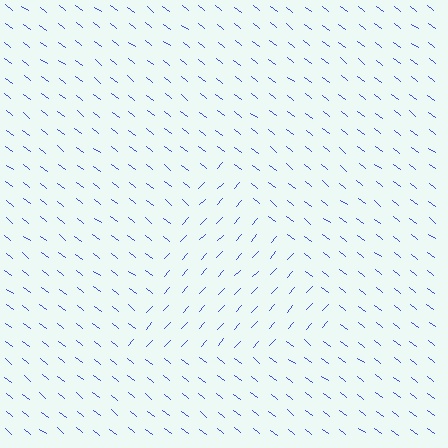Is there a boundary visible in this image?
Yes, there is a texture boundary formed by a change in line orientation.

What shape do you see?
I see a triangle.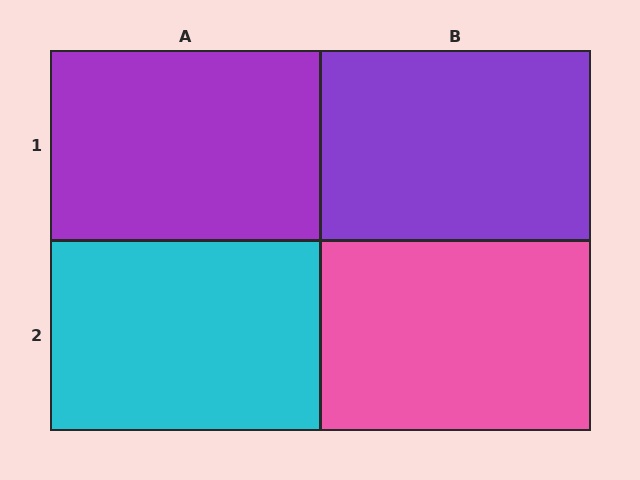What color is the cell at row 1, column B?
Purple.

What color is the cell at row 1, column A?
Purple.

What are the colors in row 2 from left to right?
Cyan, pink.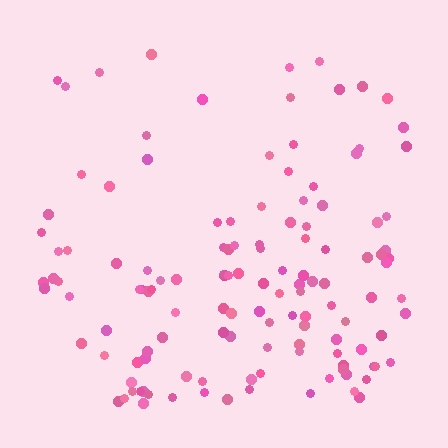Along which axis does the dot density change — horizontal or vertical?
Vertical.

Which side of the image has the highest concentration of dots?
The bottom.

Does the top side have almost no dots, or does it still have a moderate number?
Still a moderate number, just noticeably fewer than the bottom.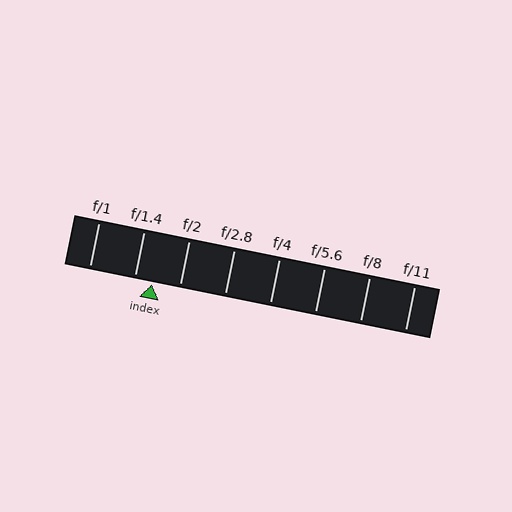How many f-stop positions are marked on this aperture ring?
There are 8 f-stop positions marked.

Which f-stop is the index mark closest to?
The index mark is closest to f/1.4.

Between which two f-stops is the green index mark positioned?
The index mark is between f/1.4 and f/2.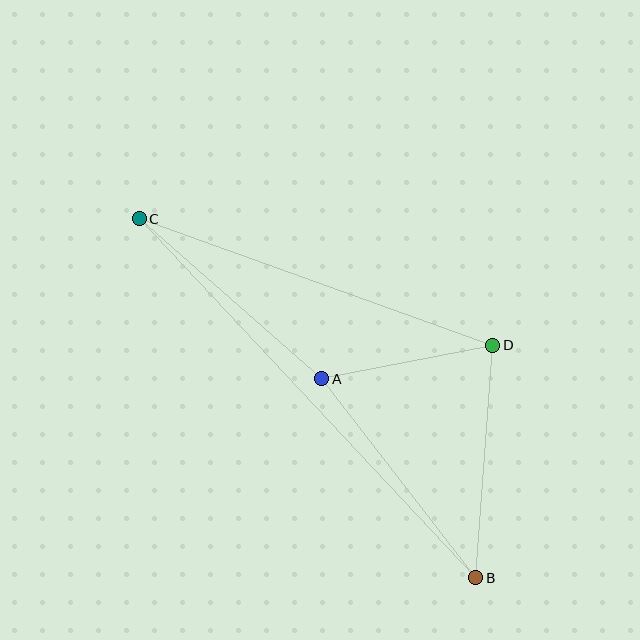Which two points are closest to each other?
Points A and D are closest to each other.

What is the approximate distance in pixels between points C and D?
The distance between C and D is approximately 376 pixels.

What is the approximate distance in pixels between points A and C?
The distance between A and C is approximately 243 pixels.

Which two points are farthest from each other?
Points B and C are farthest from each other.